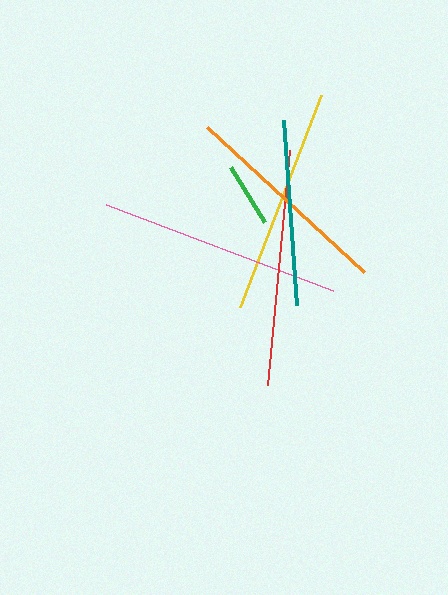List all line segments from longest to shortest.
From longest to shortest: pink, red, yellow, orange, teal, green.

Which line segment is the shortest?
The green line is the shortest at approximately 65 pixels.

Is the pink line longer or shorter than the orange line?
The pink line is longer than the orange line.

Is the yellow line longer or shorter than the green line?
The yellow line is longer than the green line.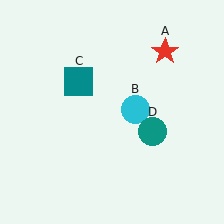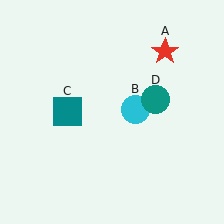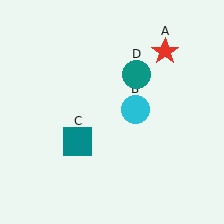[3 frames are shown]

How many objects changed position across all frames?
2 objects changed position: teal square (object C), teal circle (object D).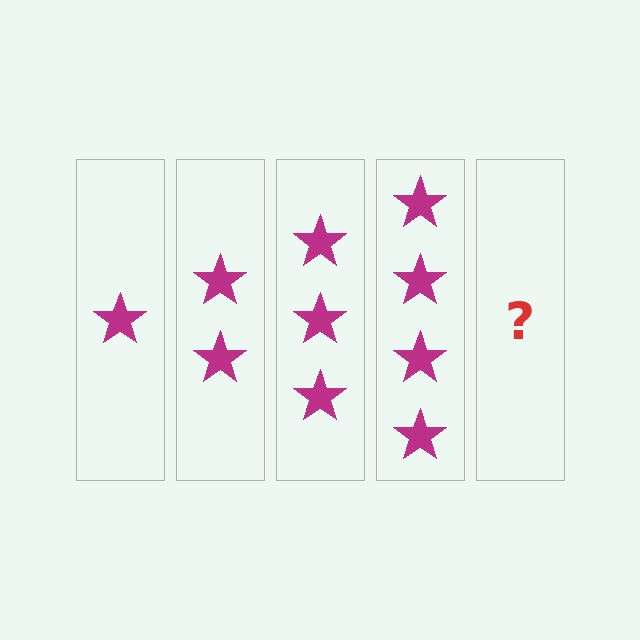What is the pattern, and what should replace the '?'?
The pattern is that each step adds one more star. The '?' should be 5 stars.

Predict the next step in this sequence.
The next step is 5 stars.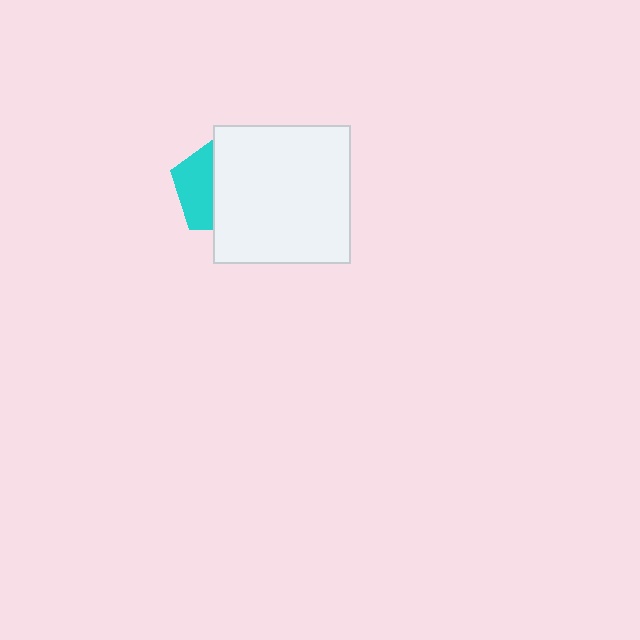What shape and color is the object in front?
The object in front is a white square.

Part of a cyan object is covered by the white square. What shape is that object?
It is a pentagon.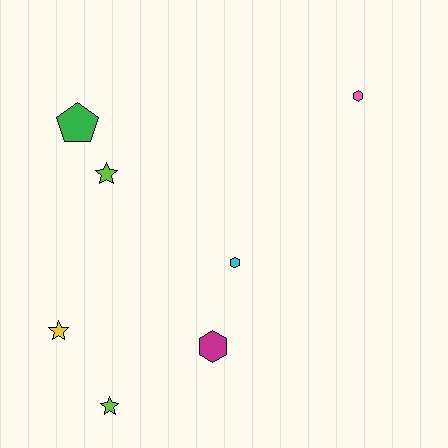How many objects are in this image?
There are 7 objects.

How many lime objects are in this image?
There are 2 lime objects.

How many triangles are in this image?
There are no triangles.